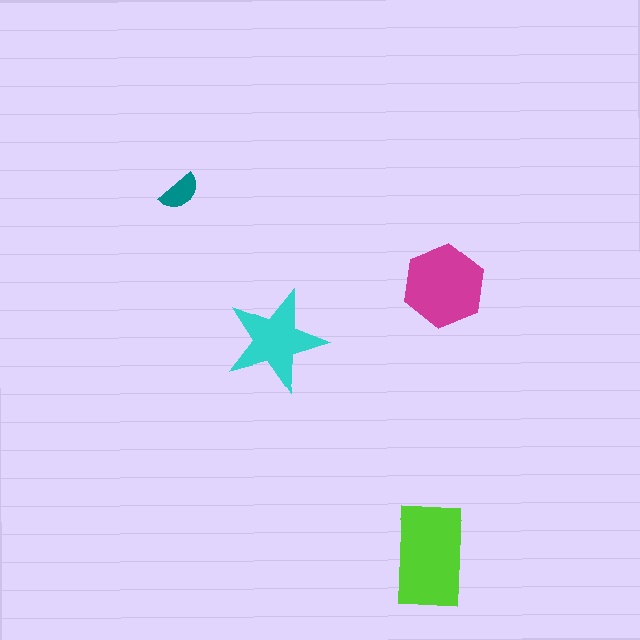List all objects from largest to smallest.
The lime rectangle, the magenta hexagon, the cyan star, the teal semicircle.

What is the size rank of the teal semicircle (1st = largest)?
4th.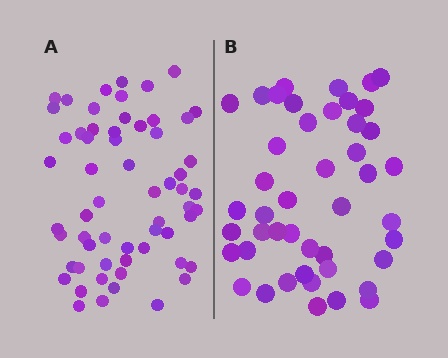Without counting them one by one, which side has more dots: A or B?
Region A (the left region) has more dots.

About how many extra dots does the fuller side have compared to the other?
Region A has approximately 15 more dots than region B.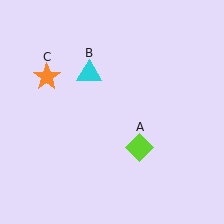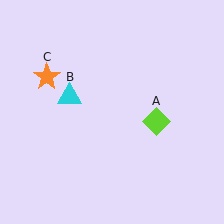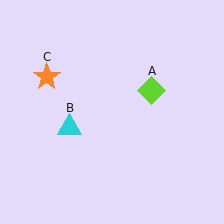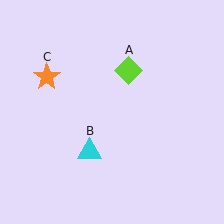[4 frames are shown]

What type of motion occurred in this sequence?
The lime diamond (object A), cyan triangle (object B) rotated counterclockwise around the center of the scene.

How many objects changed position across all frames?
2 objects changed position: lime diamond (object A), cyan triangle (object B).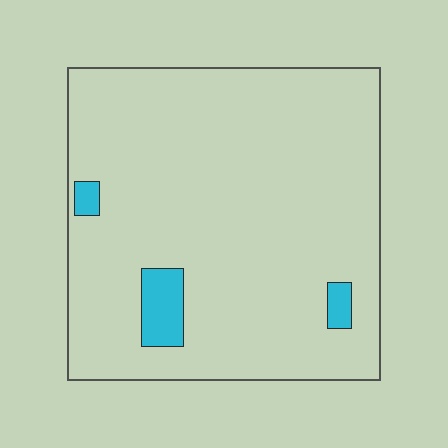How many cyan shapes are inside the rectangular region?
3.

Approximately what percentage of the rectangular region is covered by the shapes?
Approximately 5%.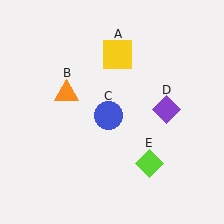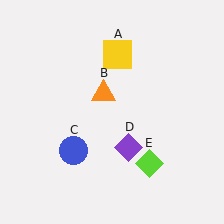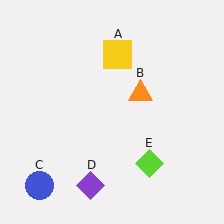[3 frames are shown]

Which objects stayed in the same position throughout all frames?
Yellow square (object A) and lime diamond (object E) remained stationary.